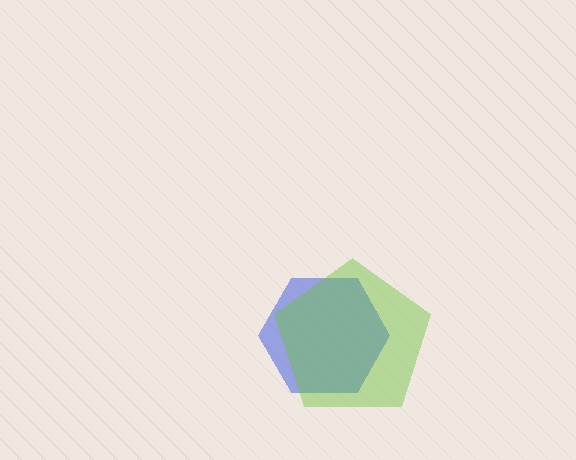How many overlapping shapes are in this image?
There are 2 overlapping shapes in the image.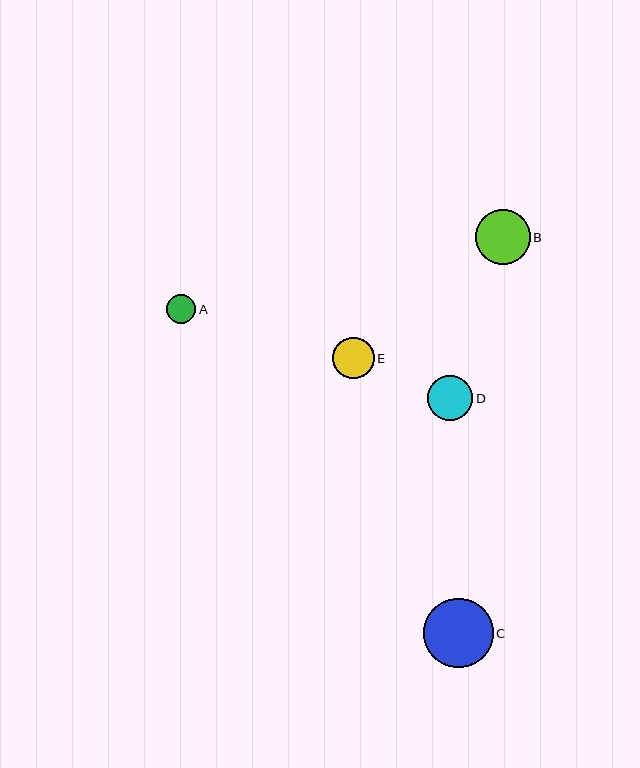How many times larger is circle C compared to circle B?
Circle C is approximately 1.3 times the size of circle B.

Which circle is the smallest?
Circle A is the smallest with a size of approximately 30 pixels.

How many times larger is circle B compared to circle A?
Circle B is approximately 1.8 times the size of circle A.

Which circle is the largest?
Circle C is the largest with a size of approximately 69 pixels.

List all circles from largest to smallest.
From largest to smallest: C, B, D, E, A.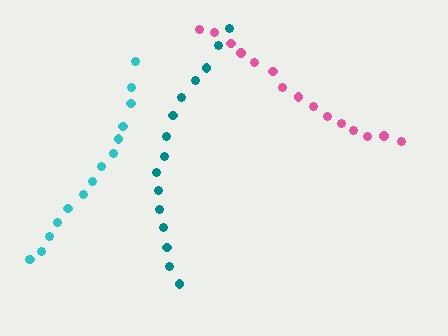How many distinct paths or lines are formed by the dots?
There are 3 distinct paths.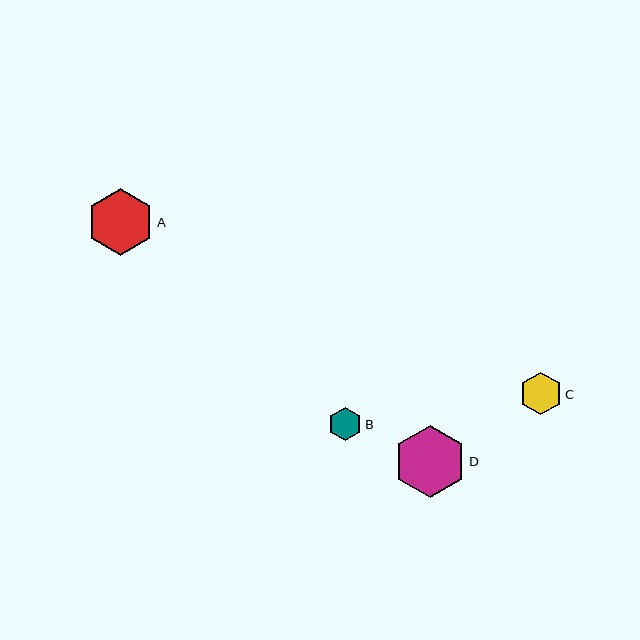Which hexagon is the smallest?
Hexagon B is the smallest with a size of approximately 33 pixels.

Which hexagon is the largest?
Hexagon D is the largest with a size of approximately 72 pixels.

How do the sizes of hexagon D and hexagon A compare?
Hexagon D and hexagon A are approximately the same size.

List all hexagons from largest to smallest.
From largest to smallest: D, A, C, B.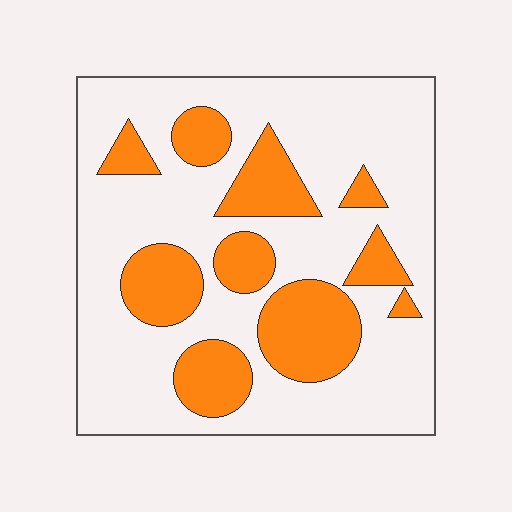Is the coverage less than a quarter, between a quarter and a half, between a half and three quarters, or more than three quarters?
Between a quarter and a half.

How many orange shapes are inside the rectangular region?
10.